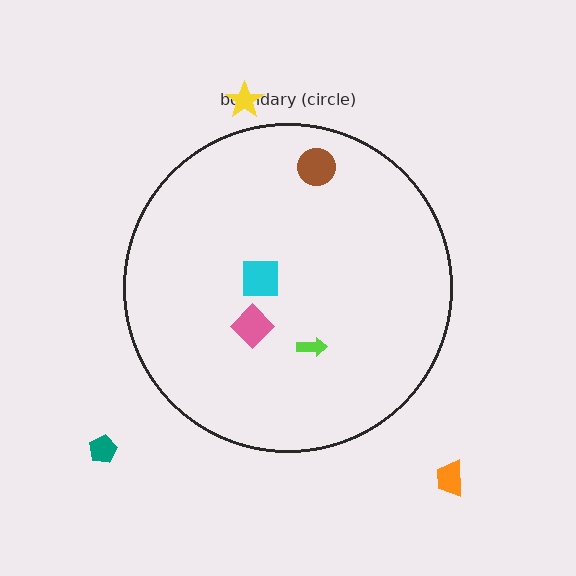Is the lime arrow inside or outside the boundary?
Inside.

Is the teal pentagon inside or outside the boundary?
Outside.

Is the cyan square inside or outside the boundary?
Inside.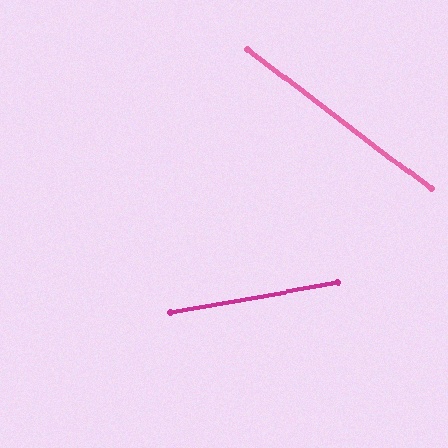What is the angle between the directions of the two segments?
Approximately 47 degrees.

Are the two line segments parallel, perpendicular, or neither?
Neither parallel nor perpendicular — they differ by about 47°.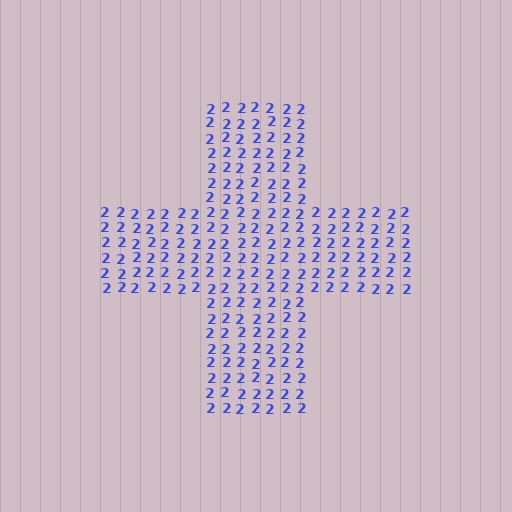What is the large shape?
The large shape is a cross.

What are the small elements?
The small elements are digit 2's.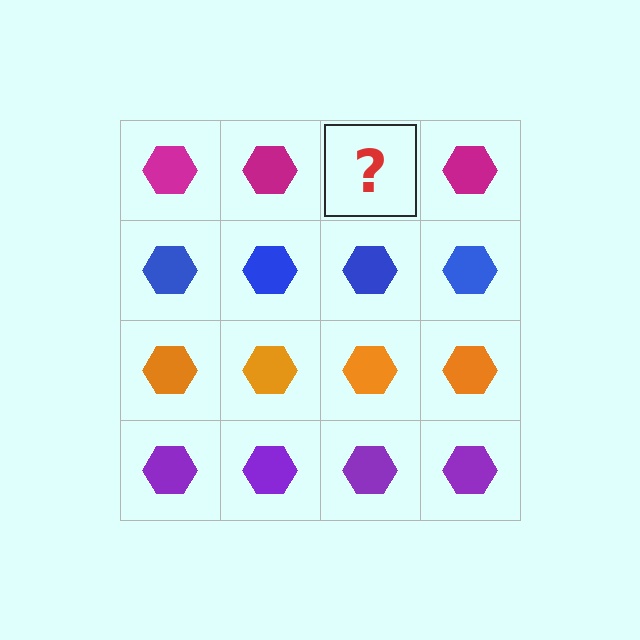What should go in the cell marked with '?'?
The missing cell should contain a magenta hexagon.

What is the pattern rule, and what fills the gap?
The rule is that each row has a consistent color. The gap should be filled with a magenta hexagon.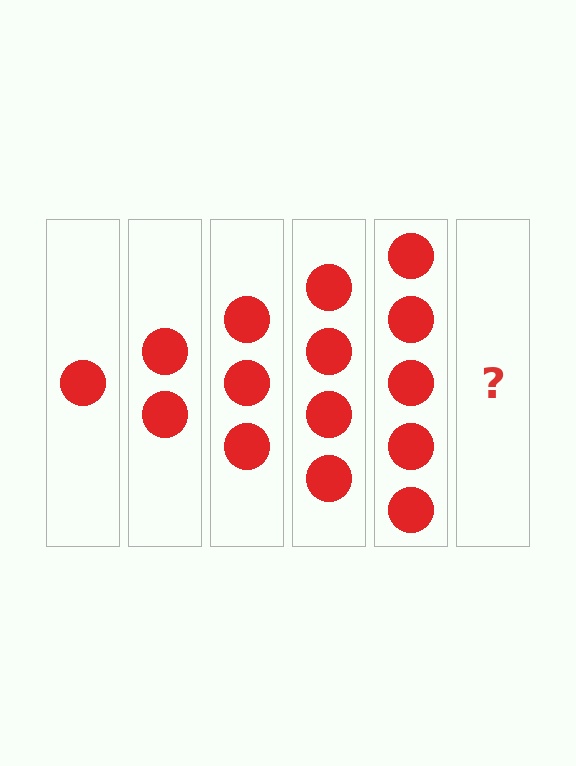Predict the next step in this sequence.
The next step is 6 circles.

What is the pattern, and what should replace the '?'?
The pattern is that each step adds one more circle. The '?' should be 6 circles.